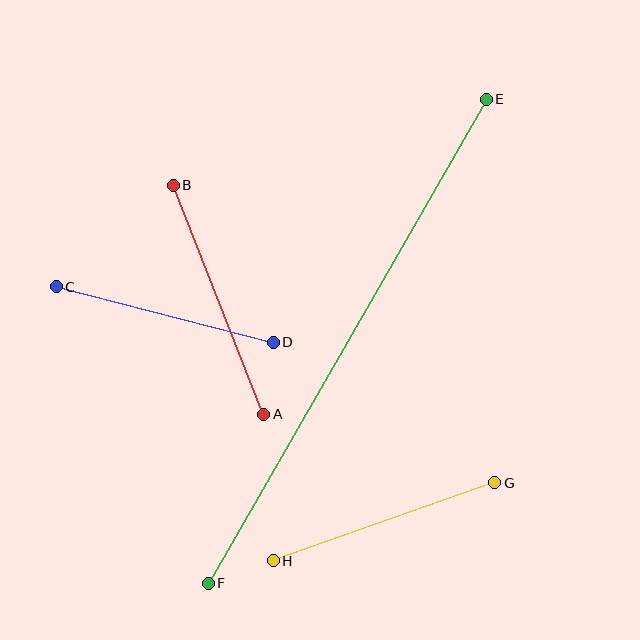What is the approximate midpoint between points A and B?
The midpoint is at approximately (218, 300) pixels.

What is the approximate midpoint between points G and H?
The midpoint is at approximately (384, 522) pixels.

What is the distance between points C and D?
The distance is approximately 224 pixels.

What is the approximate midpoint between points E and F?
The midpoint is at approximately (347, 341) pixels.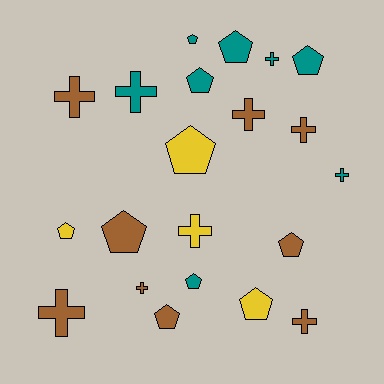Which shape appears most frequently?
Pentagon, with 11 objects.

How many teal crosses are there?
There are 3 teal crosses.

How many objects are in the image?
There are 21 objects.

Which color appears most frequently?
Brown, with 9 objects.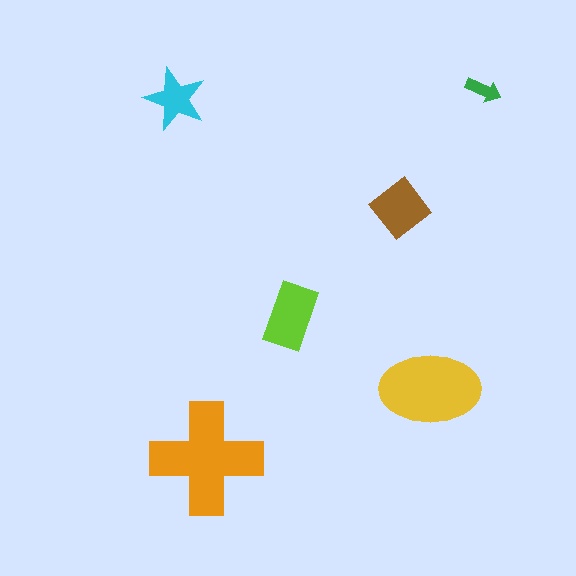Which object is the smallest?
The green arrow.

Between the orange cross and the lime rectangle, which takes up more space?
The orange cross.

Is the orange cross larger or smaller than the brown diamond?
Larger.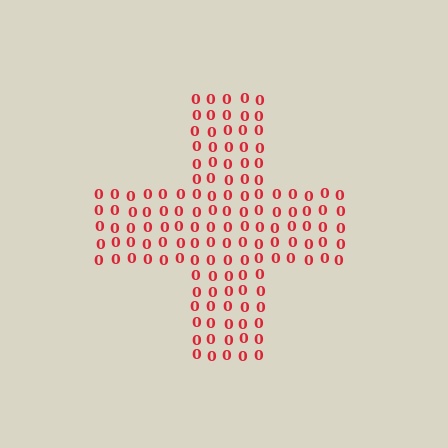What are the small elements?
The small elements are digit 0's.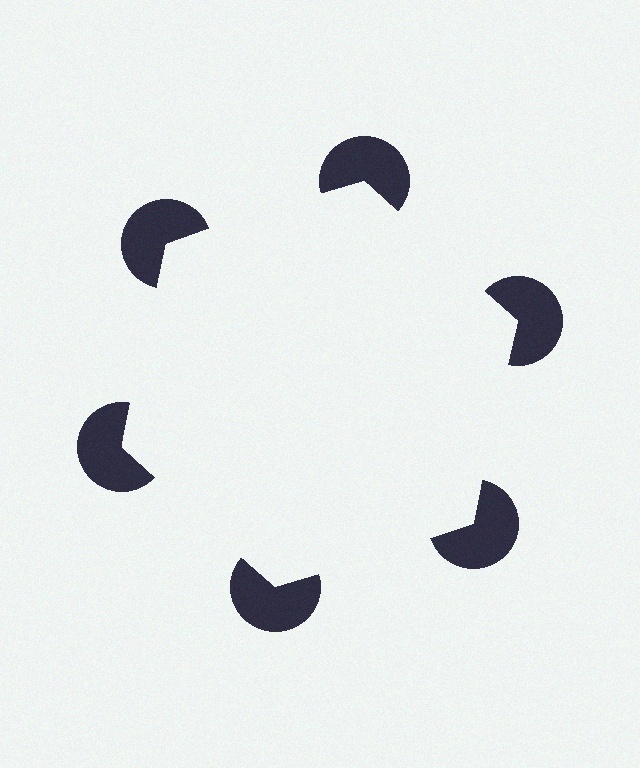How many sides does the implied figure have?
6 sides.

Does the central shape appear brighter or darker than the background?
It typically appears slightly brighter than the background, even though no actual brightness change is drawn.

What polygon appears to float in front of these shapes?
An illusory hexagon — its edges are inferred from the aligned wedge cuts in the pac-man discs, not physically drawn.